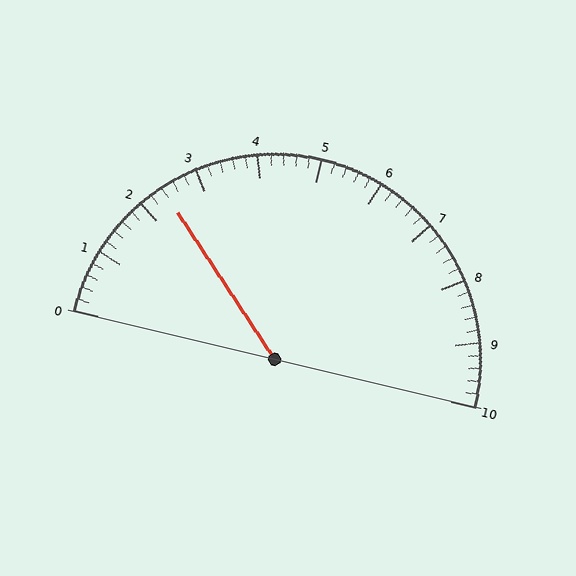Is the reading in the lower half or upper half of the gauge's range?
The reading is in the lower half of the range (0 to 10).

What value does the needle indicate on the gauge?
The needle indicates approximately 2.4.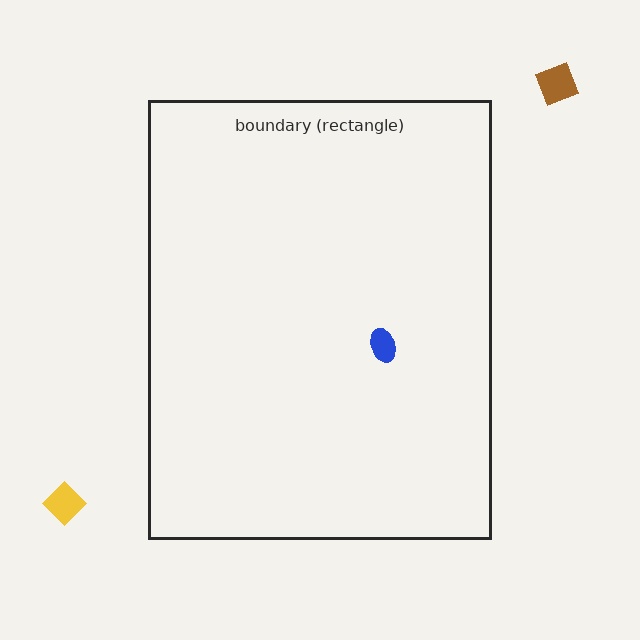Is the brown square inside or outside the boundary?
Outside.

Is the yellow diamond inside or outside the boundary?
Outside.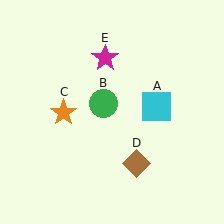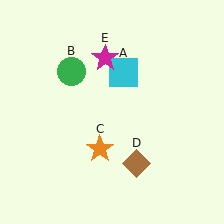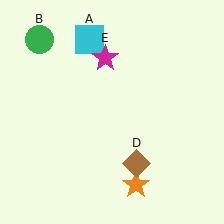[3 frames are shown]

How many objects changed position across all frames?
3 objects changed position: cyan square (object A), green circle (object B), orange star (object C).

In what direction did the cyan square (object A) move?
The cyan square (object A) moved up and to the left.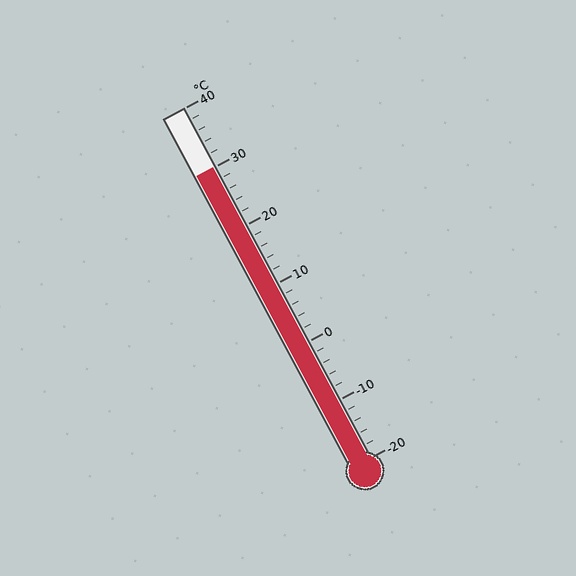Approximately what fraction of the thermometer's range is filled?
The thermometer is filled to approximately 85% of its range.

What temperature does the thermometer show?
The thermometer shows approximately 30°C.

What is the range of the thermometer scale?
The thermometer scale ranges from -20°C to 40°C.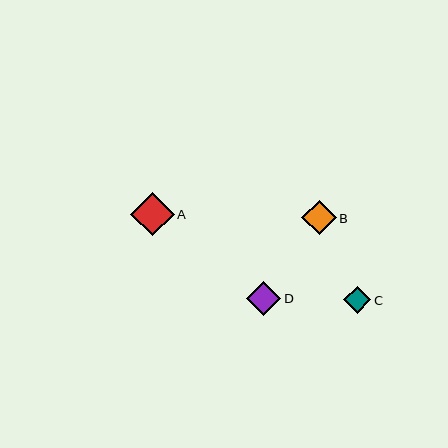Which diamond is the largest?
Diamond A is the largest with a size of approximately 43 pixels.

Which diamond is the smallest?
Diamond C is the smallest with a size of approximately 27 pixels.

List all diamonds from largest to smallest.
From largest to smallest: A, B, D, C.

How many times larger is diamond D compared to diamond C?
Diamond D is approximately 1.3 times the size of diamond C.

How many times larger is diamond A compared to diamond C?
Diamond A is approximately 1.6 times the size of diamond C.